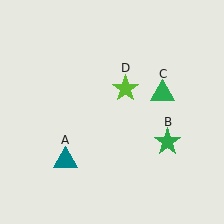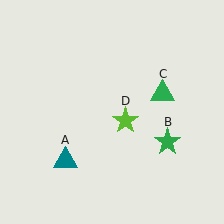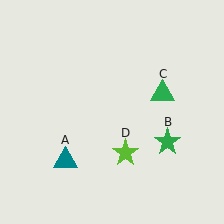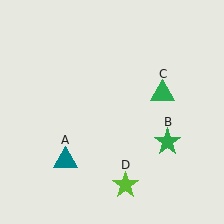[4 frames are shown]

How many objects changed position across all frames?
1 object changed position: lime star (object D).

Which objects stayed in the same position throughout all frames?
Teal triangle (object A) and green star (object B) and green triangle (object C) remained stationary.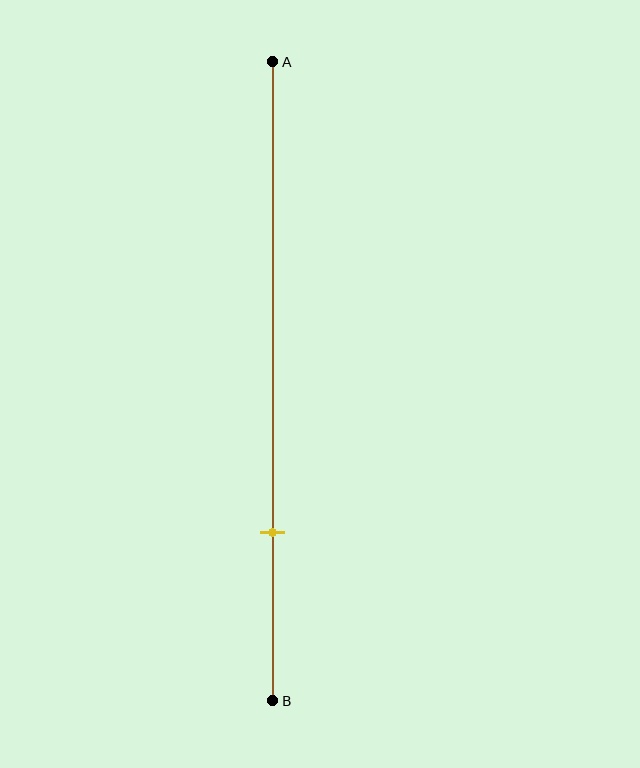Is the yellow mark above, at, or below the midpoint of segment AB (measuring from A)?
The yellow mark is below the midpoint of segment AB.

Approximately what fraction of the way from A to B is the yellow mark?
The yellow mark is approximately 75% of the way from A to B.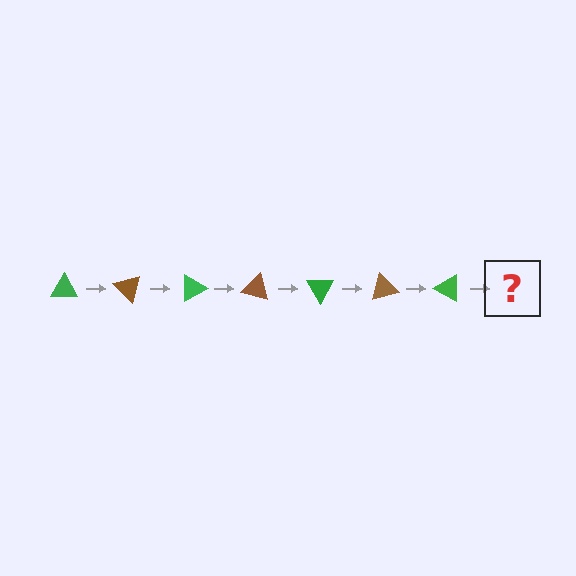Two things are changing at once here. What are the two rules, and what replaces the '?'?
The two rules are that it rotates 45 degrees each step and the color cycles through green and brown. The '?' should be a brown triangle, rotated 315 degrees from the start.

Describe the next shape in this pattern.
It should be a brown triangle, rotated 315 degrees from the start.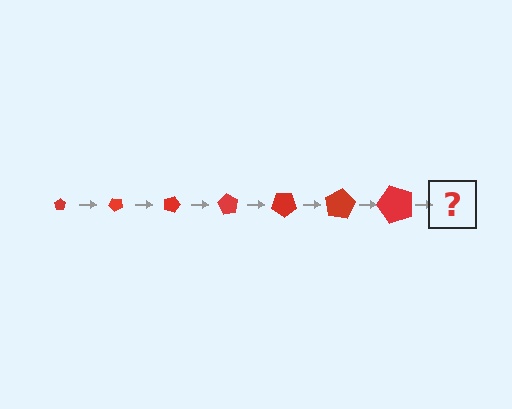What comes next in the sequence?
The next element should be a pentagon, larger than the previous one and rotated 315 degrees from the start.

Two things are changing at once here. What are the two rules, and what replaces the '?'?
The two rules are that the pentagon grows larger each step and it rotates 45 degrees each step. The '?' should be a pentagon, larger than the previous one and rotated 315 degrees from the start.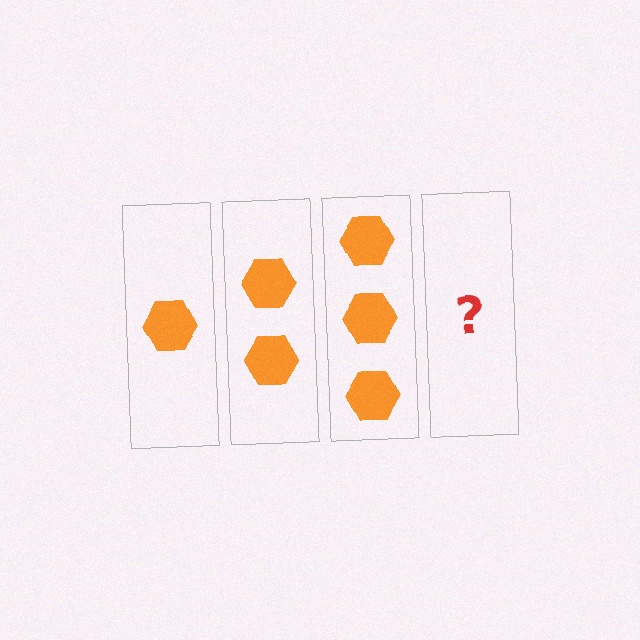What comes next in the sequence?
The next element should be 4 hexagons.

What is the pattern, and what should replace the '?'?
The pattern is that each step adds one more hexagon. The '?' should be 4 hexagons.